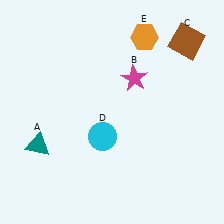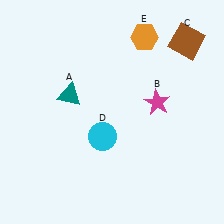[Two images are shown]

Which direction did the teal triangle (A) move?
The teal triangle (A) moved up.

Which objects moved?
The objects that moved are: the teal triangle (A), the magenta star (B).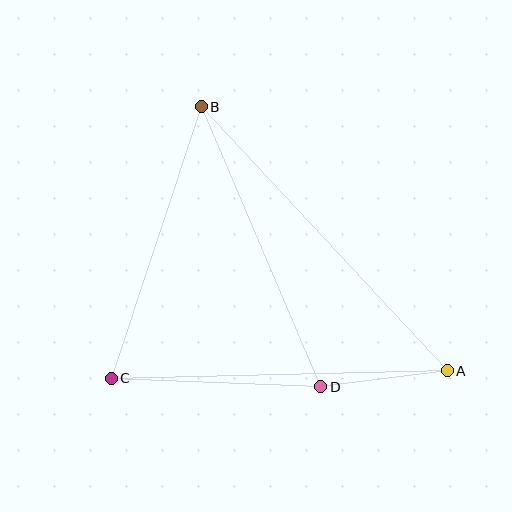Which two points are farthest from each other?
Points A and B are farthest from each other.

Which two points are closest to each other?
Points A and D are closest to each other.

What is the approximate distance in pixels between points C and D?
The distance between C and D is approximately 209 pixels.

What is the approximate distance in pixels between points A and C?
The distance between A and C is approximately 336 pixels.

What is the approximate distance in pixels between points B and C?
The distance between B and C is approximately 286 pixels.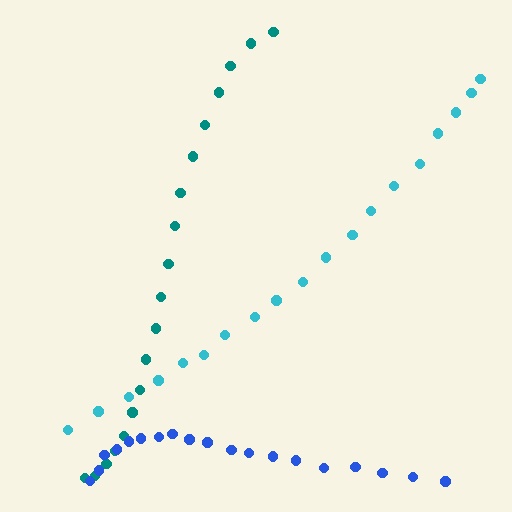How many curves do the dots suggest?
There are 3 distinct paths.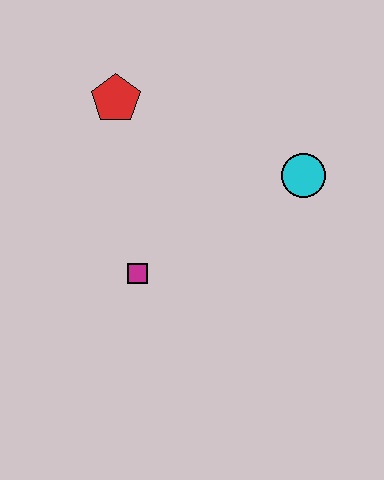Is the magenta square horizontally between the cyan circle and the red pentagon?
Yes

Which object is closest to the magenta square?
The red pentagon is closest to the magenta square.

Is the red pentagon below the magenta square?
No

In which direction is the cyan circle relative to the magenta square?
The cyan circle is to the right of the magenta square.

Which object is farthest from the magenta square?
The cyan circle is farthest from the magenta square.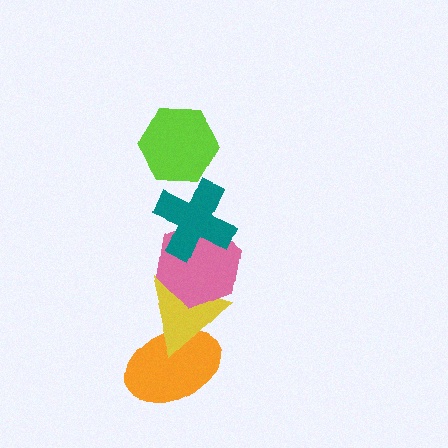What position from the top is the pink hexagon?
The pink hexagon is 3rd from the top.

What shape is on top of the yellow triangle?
The pink hexagon is on top of the yellow triangle.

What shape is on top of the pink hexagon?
The teal cross is on top of the pink hexagon.